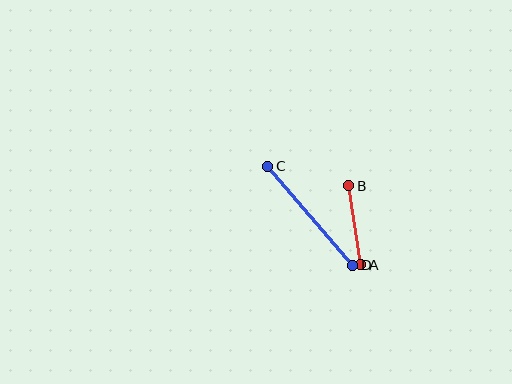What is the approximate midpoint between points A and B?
The midpoint is at approximately (355, 225) pixels.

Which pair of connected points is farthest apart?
Points C and D are farthest apart.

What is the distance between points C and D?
The distance is approximately 131 pixels.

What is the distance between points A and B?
The distance is approximately 80 pixels.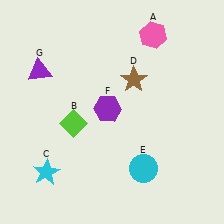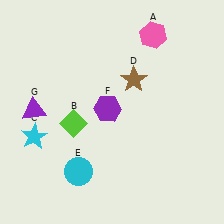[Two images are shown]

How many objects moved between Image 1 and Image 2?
3 objects moved between the two images.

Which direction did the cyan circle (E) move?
The cyan circle (E) moved left.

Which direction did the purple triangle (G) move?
The purple triangle (G) moved down.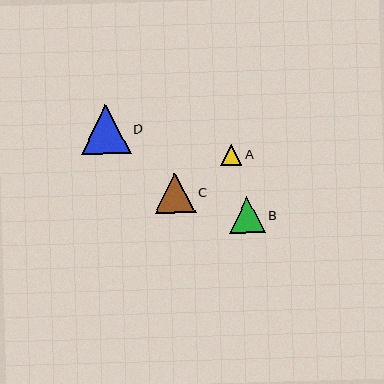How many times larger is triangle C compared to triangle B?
Triangle C is approximately 1.1 times the size of triangle B.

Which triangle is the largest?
Triangle D is the largest with a size of approximately 50 pixels.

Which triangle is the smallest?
Triangle A is the smallest with a size of approximately 21 pixels.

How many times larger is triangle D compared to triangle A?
Triangle D is approximately 2.3 times the size of triangle A.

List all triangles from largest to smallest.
From largest to smallest: D, C, B, A.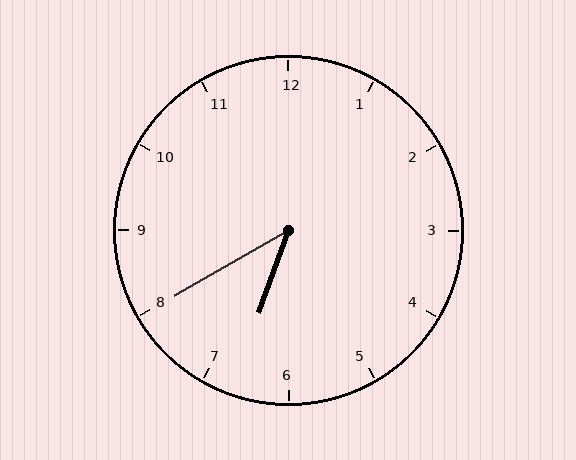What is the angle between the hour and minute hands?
Approximately 40 degrees.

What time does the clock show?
6:40.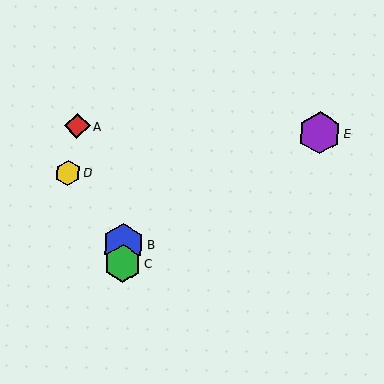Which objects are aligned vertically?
Objects B, C are aligned vertically.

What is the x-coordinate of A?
Object A is at x≈77.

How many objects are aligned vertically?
2 objects (B, C) are aligned vertically.